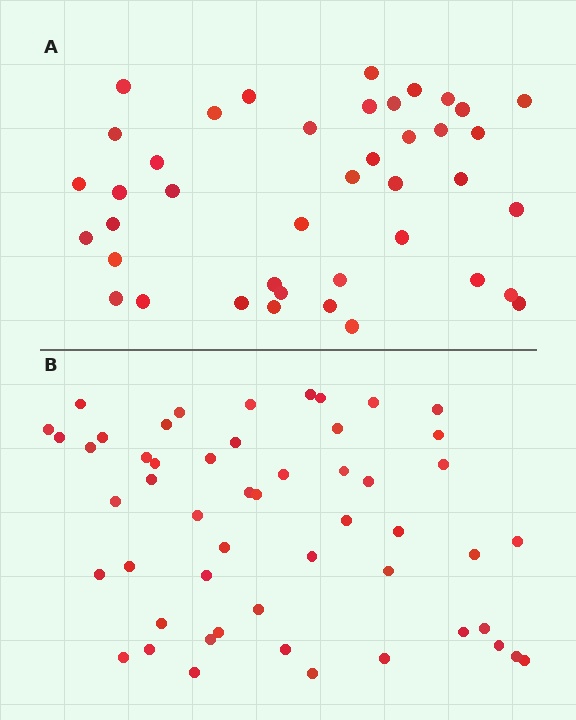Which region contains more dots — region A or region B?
Region B (the bottom region) has more dots.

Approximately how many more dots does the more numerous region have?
Region B has roughly 12 or so more dots than region A.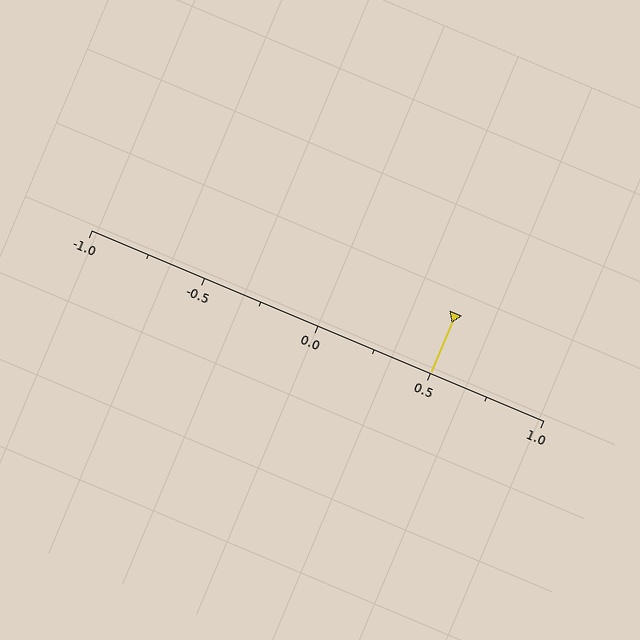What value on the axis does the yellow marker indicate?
The marker indicates approximately 0.5.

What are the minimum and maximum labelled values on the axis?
The axis runs from -1.0 to 1.0.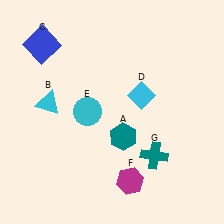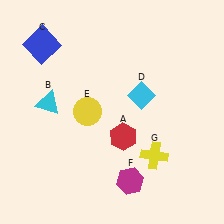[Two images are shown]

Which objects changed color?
A changed from teal to red. E changed from cyan to yellow. G changed from teal to yellow.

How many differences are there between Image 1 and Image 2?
There are 3 differences between the two images.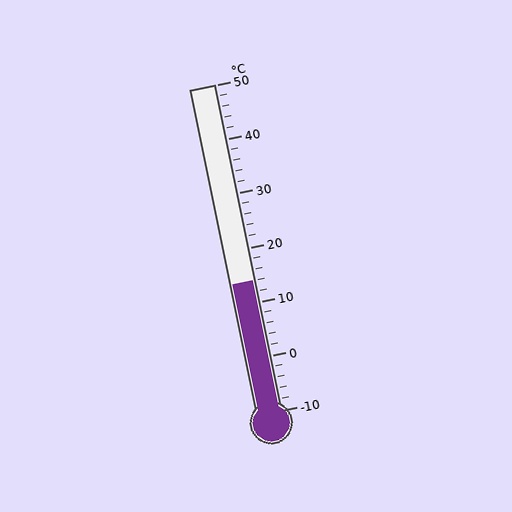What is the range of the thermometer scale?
The thermometer scale ranges from -10°C to 50°C.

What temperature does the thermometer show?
The thermometer shows approximately 14°C.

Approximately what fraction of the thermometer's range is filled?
The thermometer is filled to approximately 40% of its range.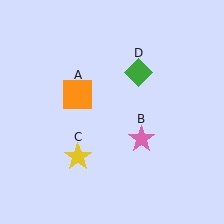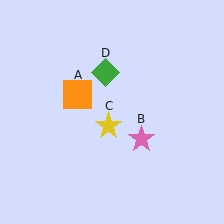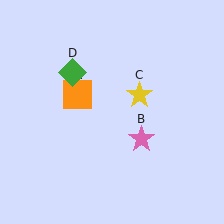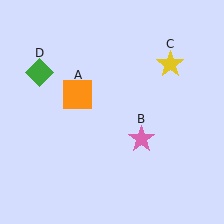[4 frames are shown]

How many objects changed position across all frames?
2 objects changed position: yellow star (object C), green diamond (object D).